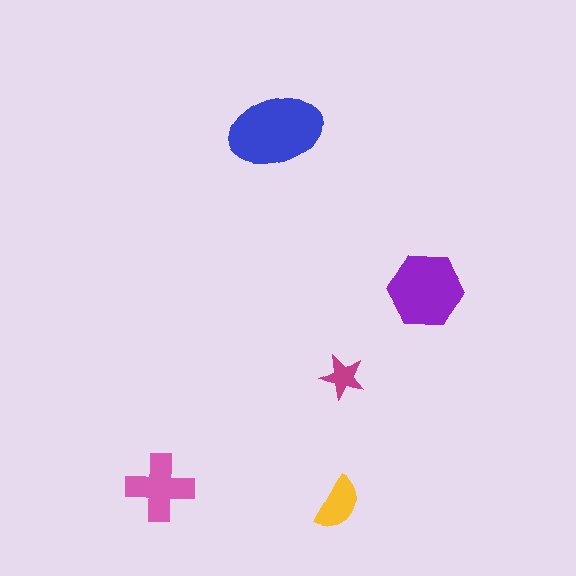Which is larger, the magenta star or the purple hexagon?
The purple hexagon.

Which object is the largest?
The blue ellipse.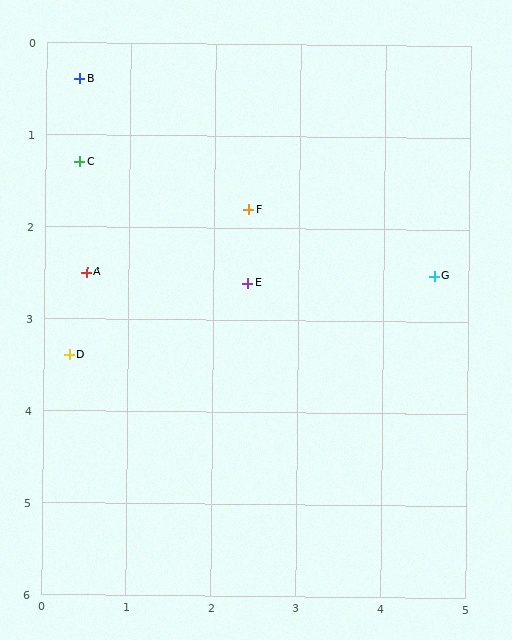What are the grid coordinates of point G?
Point G is at approximately (4.6, 2.5).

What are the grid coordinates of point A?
Point A is at approximately (0.5, 2.5).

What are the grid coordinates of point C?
Point C is at approximately (0.4, 1.3).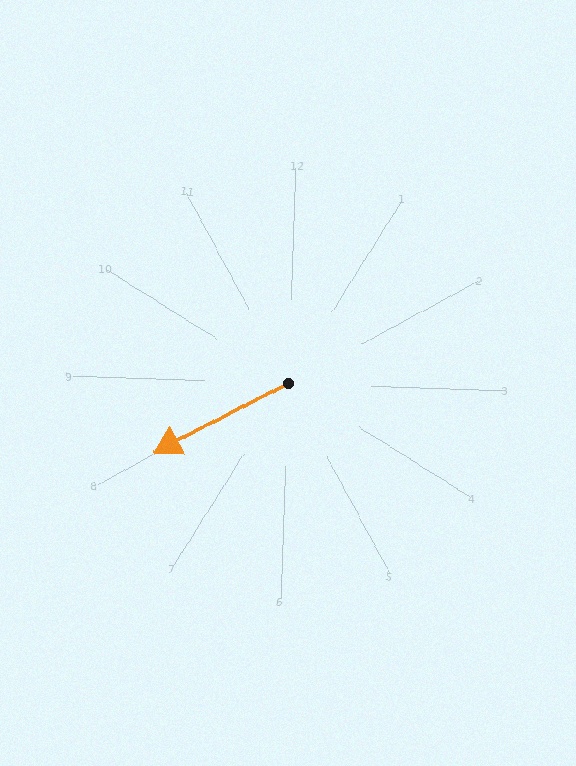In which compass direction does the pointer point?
Southwest.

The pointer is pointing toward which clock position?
Roughly 8 o'clock.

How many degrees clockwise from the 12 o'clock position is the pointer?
Approximately 241 degrees.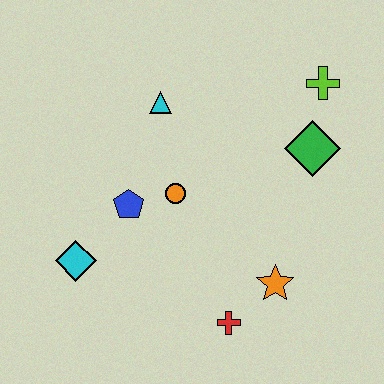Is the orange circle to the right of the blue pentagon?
Yes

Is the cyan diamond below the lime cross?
Yes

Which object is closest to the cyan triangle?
The orange circle is closest to the cyan triangle.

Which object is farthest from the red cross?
The lime cross is farthest from the red cross.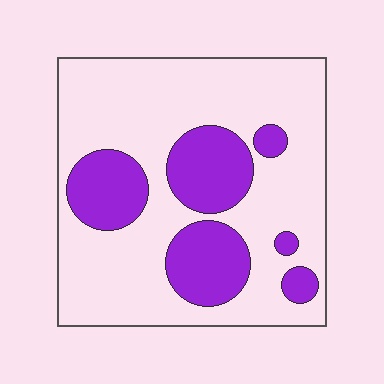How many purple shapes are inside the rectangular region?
6.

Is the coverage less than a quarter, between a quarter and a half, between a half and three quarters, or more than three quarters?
Between a quarter and a half.